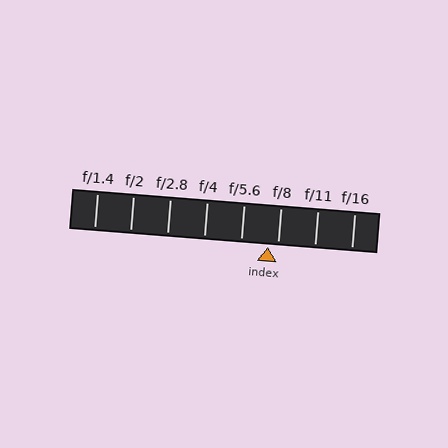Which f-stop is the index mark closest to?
The index mark is closest to f/8.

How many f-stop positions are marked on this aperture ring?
There are 8 f-stop positions marked.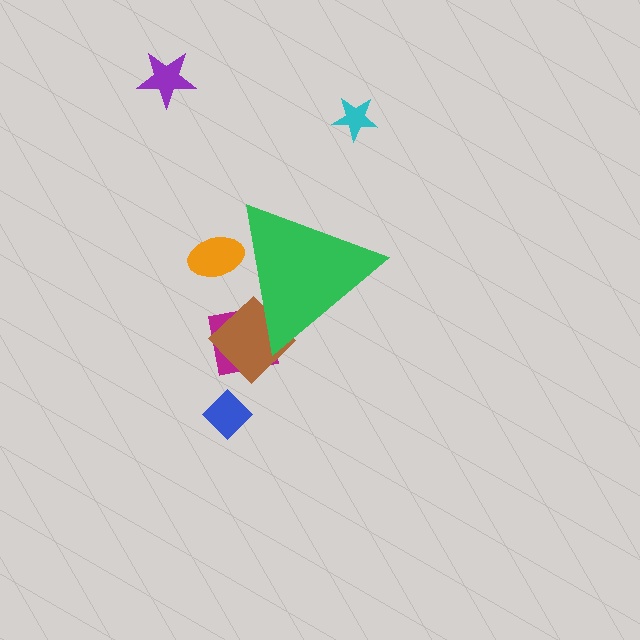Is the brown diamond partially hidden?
Yes, the brown diamond is partially hidden behind the green triangle.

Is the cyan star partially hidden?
No, the cyan star is fully visible.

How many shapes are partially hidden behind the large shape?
3 shapes are partially hidden.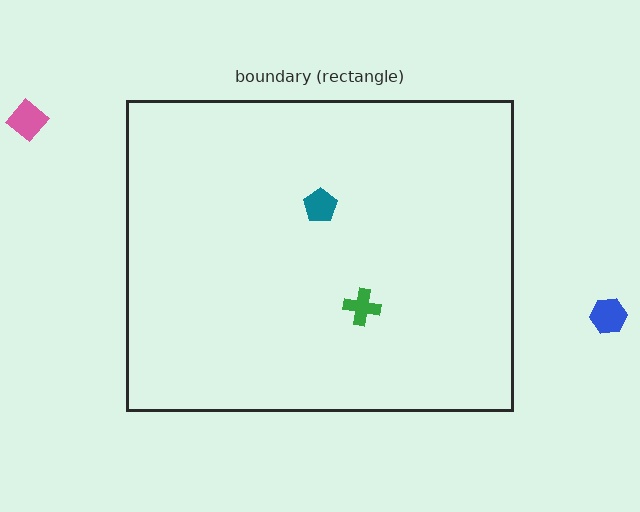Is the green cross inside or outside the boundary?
Inside.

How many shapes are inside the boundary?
2 inside, 2 outside.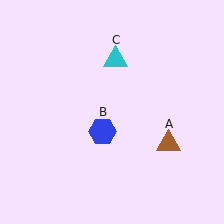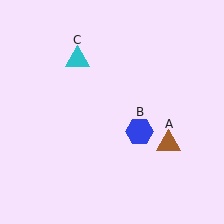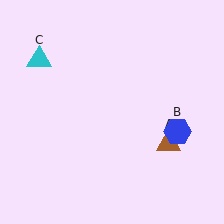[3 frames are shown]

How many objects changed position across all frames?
2 objects changed position: blue hexagon (object B), cyan triangle (object C).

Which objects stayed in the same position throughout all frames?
Brown triangle (object A) remained stationary.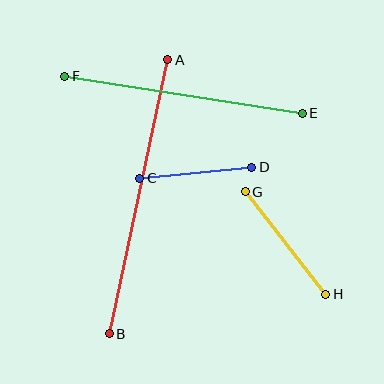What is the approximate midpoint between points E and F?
The midpoint is at approximately (184, 95) pixels.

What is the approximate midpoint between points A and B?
The midpoint is at approximately (139, 197) pixels.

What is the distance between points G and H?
The distance is approximately 130 pixels.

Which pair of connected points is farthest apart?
Points A and B are farthest apart.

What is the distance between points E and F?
The distance is approximately 240 pixels.